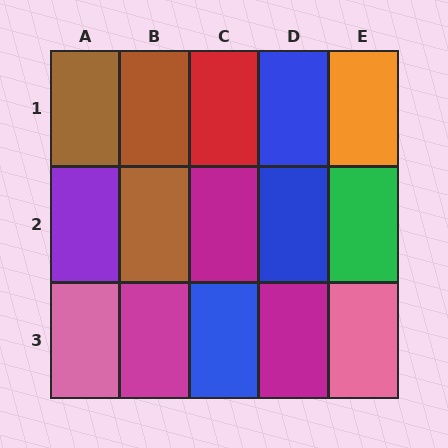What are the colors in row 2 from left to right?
Purple, brown, magenta, blue, green.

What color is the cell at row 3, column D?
Magenta.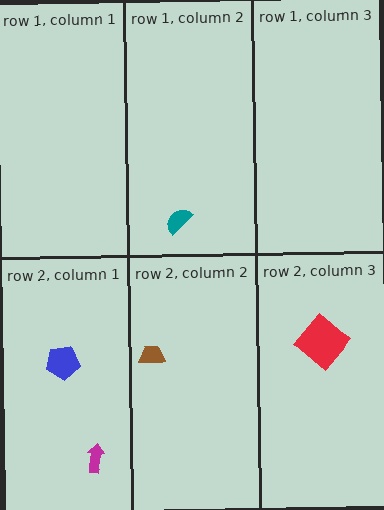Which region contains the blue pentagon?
The row 2, column 1 region.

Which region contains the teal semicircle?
The row 1, column 2 region.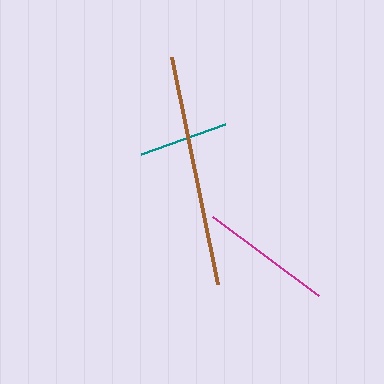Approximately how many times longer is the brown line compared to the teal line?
The brown line is approximately 2.6 times the length of the teal line.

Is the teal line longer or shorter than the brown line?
The brown line is longer than the teal line.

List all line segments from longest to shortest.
From longest to shortest: brown, magenta, teal.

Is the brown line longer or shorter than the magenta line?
The brown line is longer than the magenta line.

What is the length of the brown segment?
The brown segment is approximately 232 pixels long.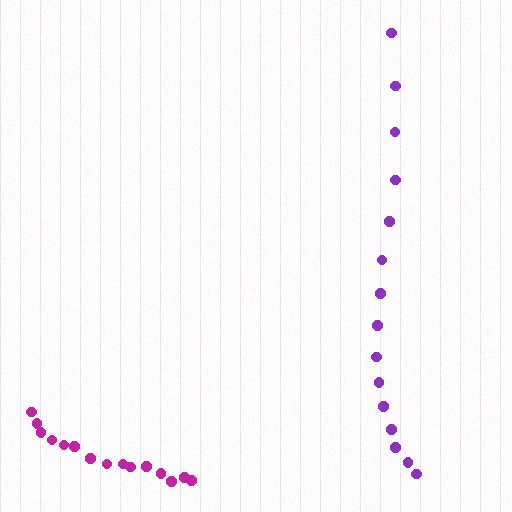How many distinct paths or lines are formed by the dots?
There are 2 distinct paths.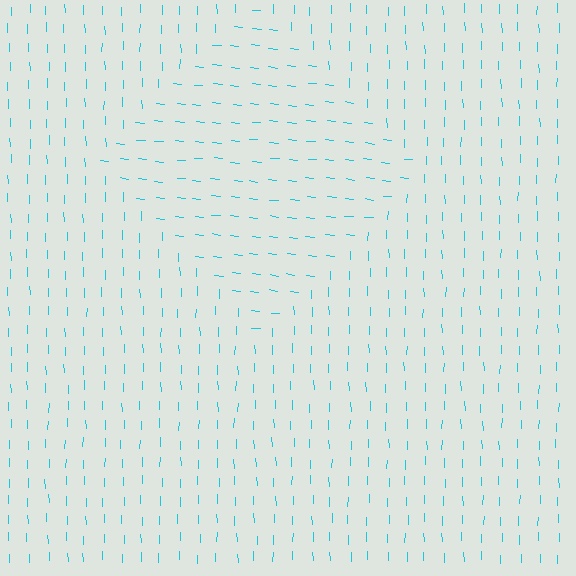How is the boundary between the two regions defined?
The boundary is defined purely by a change in line orientation (approximately 83 degrees difference). All lines are the same color and thickness.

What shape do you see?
I see a diamond.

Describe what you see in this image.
The image is filled with small cyan line segments. A diamond region in the image has lines oriented differently from the surrounding lines, creating a visible texture boundary.